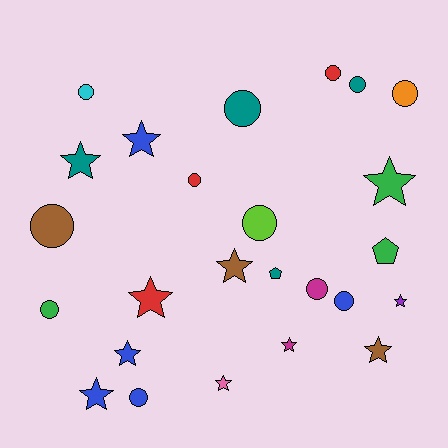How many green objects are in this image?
There are 3 green objects.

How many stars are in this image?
There are 11 stars.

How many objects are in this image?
There are 25 objects.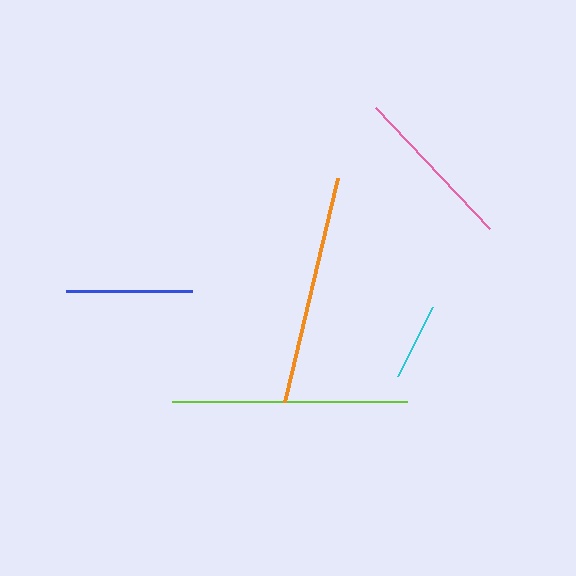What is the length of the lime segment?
The lime segment is approximately 236 pixels long.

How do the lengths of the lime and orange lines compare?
The lime and orange lines are approximately the same length.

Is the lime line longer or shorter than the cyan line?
The lime line is longer than the cyan line.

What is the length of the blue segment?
The blue segment is approximately 126 pixels long.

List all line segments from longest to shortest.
From longest to shortest: lime, orange, pink, blue, cyan.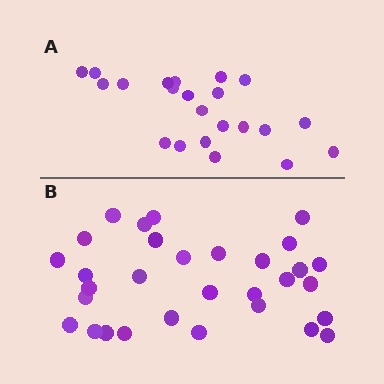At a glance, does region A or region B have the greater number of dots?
Region B (the bottom region) has more dots.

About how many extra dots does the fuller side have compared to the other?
Region B has roughly 8 or so more dots than region A.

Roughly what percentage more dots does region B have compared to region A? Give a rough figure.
About 40% more.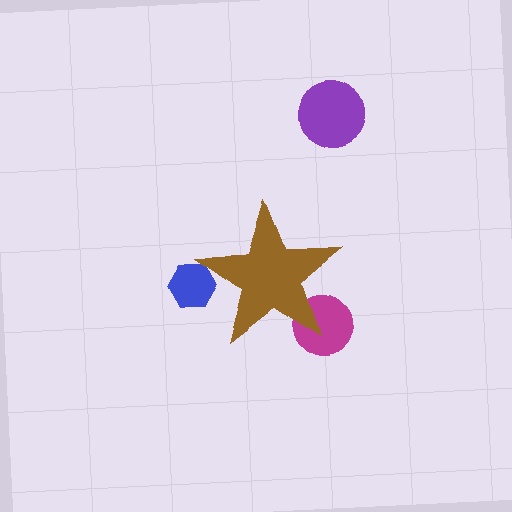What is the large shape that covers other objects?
A brown star.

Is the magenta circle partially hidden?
Yes, the magenta circle is partially hidden behind the brown star.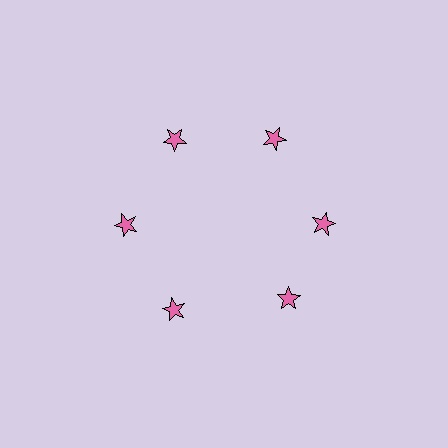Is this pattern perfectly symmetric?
No. The 6 pink stars are arranged in a ring, but one element near the 5 o'clock position is rotated out of alignment along the ring, breaking the 6-fold rotational symmetry.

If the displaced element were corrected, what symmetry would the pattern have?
It would have 6-fold rotational symmetry — the pattern would map onto itself every 60 degrees.